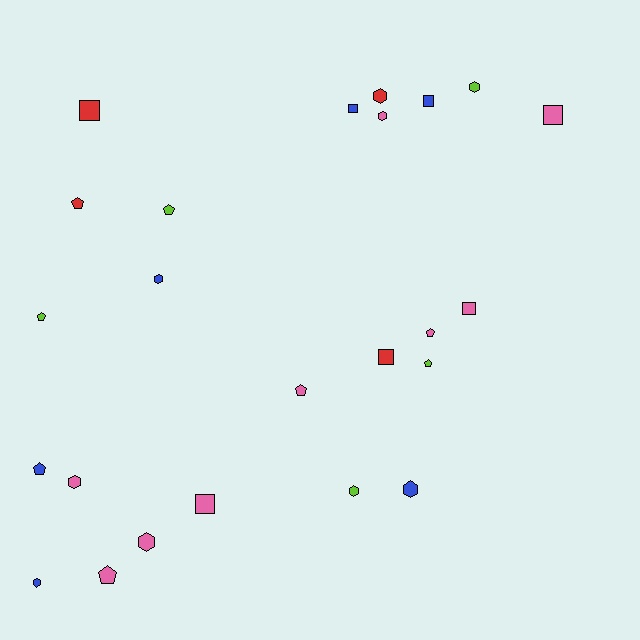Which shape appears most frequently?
Hexagon, with 9 objects.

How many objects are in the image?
There are 24 objects.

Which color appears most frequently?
Pink, with 9 objects.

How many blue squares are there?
There are 2 blue squares.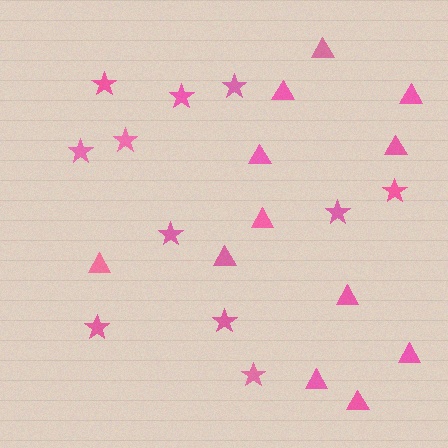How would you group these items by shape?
There are 2 groups: one group of stars (11) and one group of triangles (12).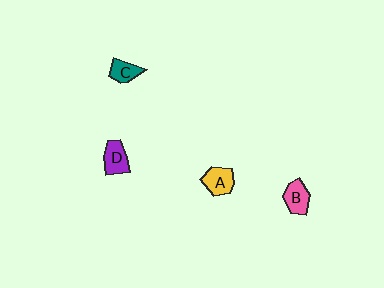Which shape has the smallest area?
Shape C (teal).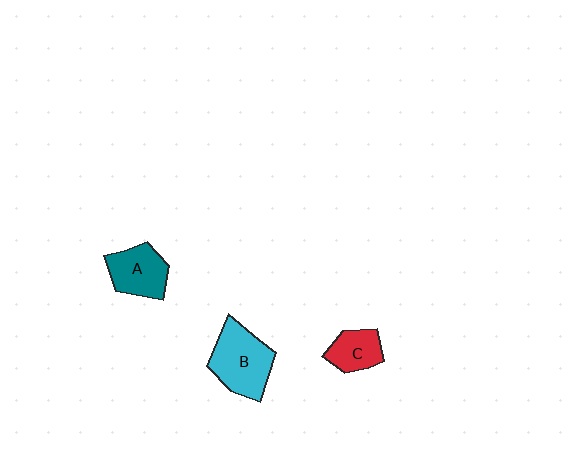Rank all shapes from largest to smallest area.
From largest to smallest: B (cyan), A (teal), C (red).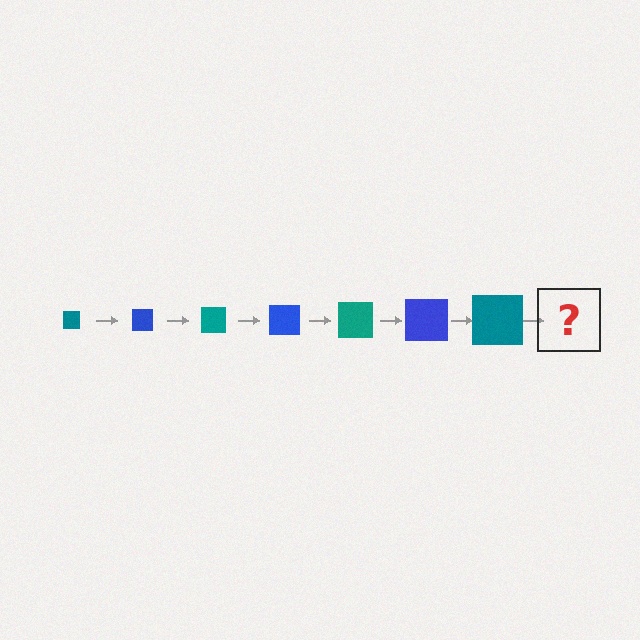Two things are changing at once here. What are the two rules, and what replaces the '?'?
The two rules are that the square grows larger each step and the color cycles through teal and blue. The '?' should be a blue square, larger than the previous one.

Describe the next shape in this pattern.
It should be a blue square, larger than the previous one.